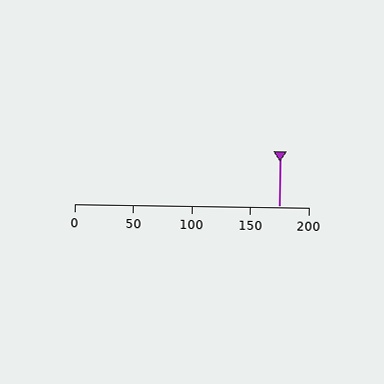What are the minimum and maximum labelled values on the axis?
The axis runs from 0 to 200.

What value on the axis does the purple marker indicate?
The marker indicates approximately 175.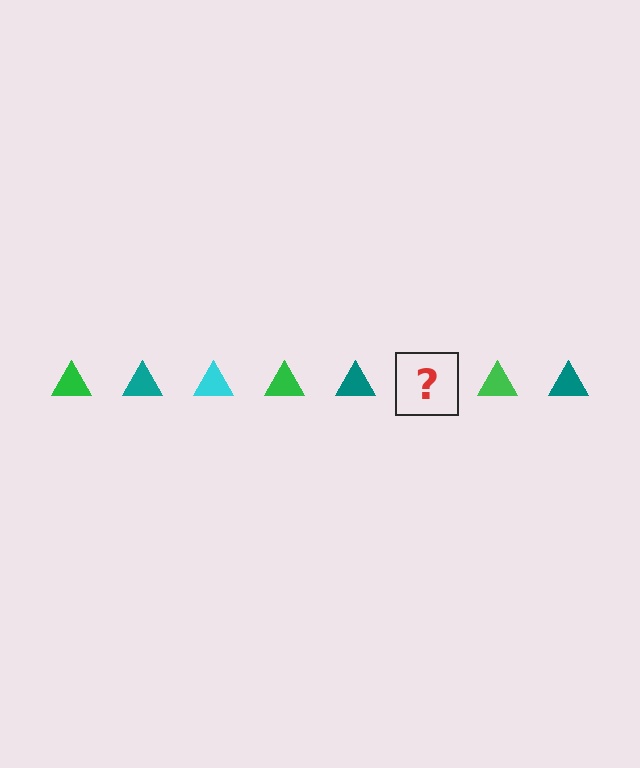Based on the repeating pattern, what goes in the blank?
The blank should be a cyan triangle.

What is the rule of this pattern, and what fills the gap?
The rule is that the pattern cycles through green, teal, cyan triangles. The gap should be filled with a cyan triangle.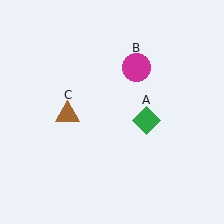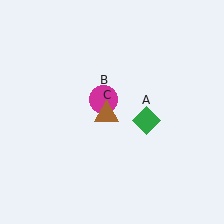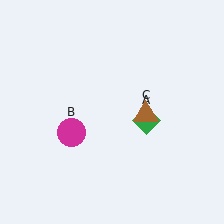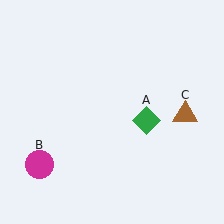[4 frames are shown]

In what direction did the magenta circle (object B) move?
The magenta circle (object B) moved down and to the left.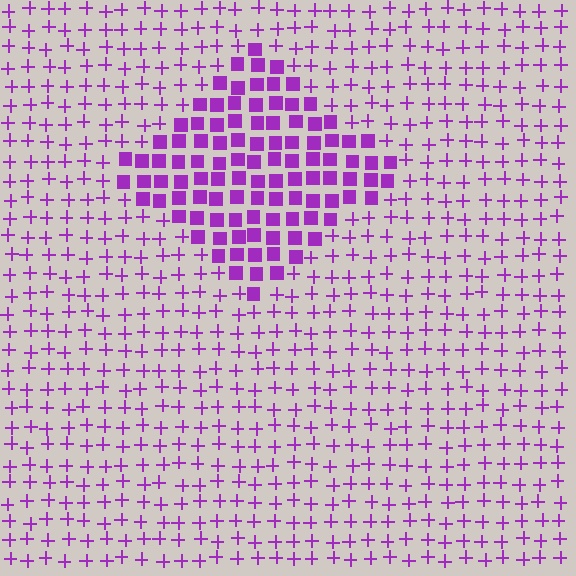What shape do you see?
I see a diamond.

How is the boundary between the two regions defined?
The boundary is defined by a change in element shape: squares inside vs. plus signs outside. All elements share the same color and spacing.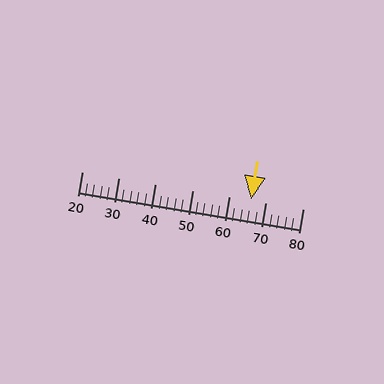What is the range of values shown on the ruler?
The ruler shows values from 20 to 80.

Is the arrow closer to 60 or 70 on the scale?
The arrow is closer to 70.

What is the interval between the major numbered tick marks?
The major tick marks are spaced 10 units apart.